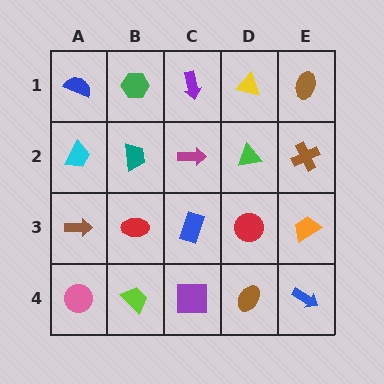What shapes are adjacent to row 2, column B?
A green hexagon (row 1, column B), a red ellipse (row 3, column B), a cyan trapezoid (row 2, column A), a magenta arrow (row 2, column C).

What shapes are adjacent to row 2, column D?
A yellow triangle (row 1, column D), a red circle (row 3, column D), a magenta arrow (row 2, column C), a brown cross (row 2, column E).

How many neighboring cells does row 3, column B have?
4.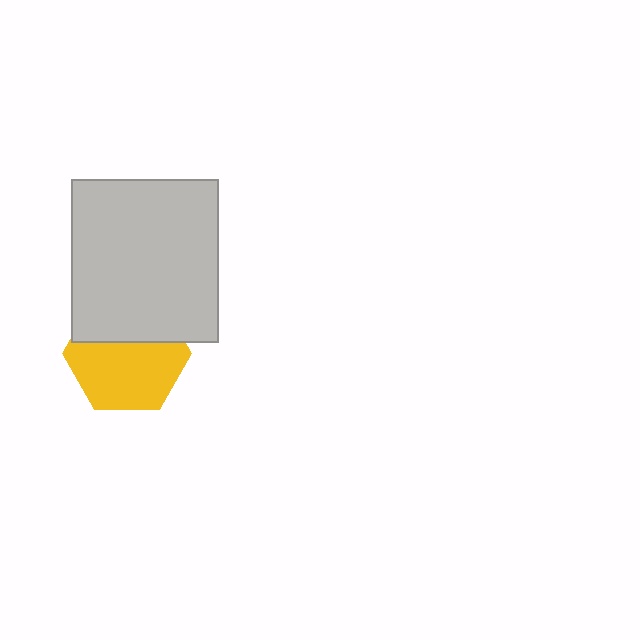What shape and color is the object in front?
The object in front is a light gray rectangle.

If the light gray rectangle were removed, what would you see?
You would see the complete yellow hexagon.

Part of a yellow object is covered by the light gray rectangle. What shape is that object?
It is a hexagon.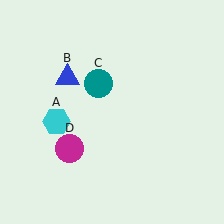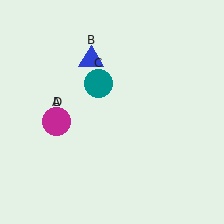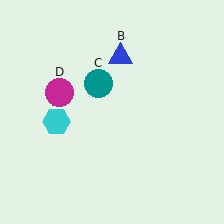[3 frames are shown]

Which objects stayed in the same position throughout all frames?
Cyan hexagon (object A) and teal circle (object C) remained stationary.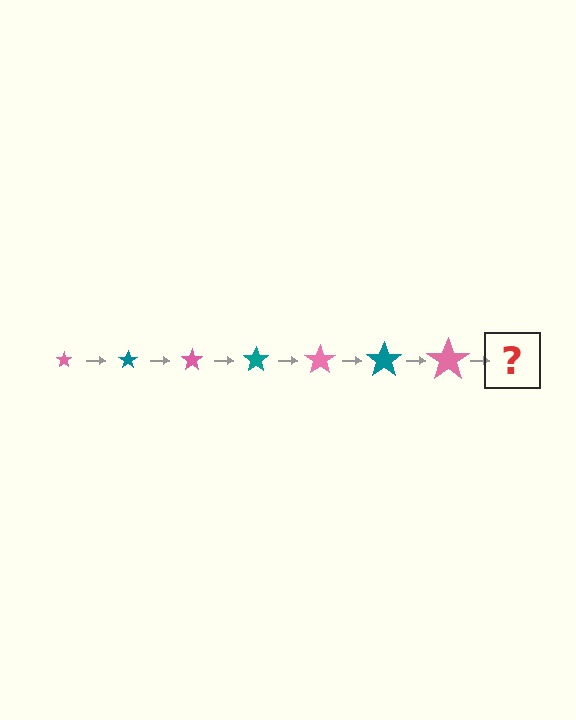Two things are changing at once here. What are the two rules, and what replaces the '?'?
The two rules are that the star grows larger each step and the color cycles through pink and teal. The '?' should be a teal star, larger than the previous one.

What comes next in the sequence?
The next element should be a teal star, larger than the previous one.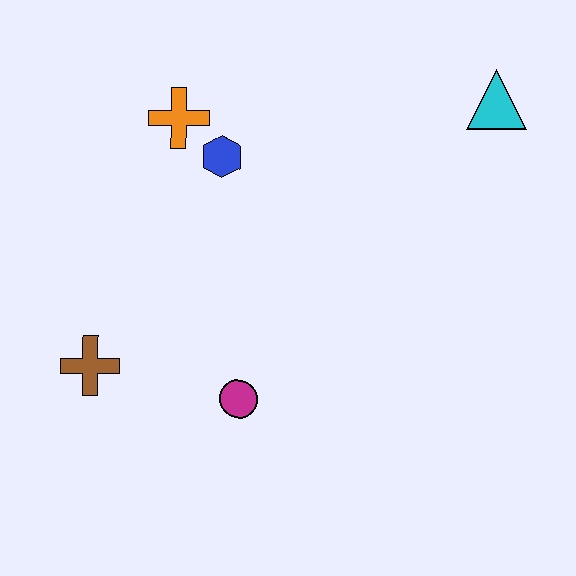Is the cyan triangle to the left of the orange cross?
No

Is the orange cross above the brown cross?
Yes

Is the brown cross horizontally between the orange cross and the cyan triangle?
No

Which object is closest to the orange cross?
The blue hexagon is closest to the orange cross.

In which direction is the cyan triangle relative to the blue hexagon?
The cyan triangle is to the right of the blue hexagon.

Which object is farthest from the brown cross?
The cyan triangle is farthest from the brown cross.